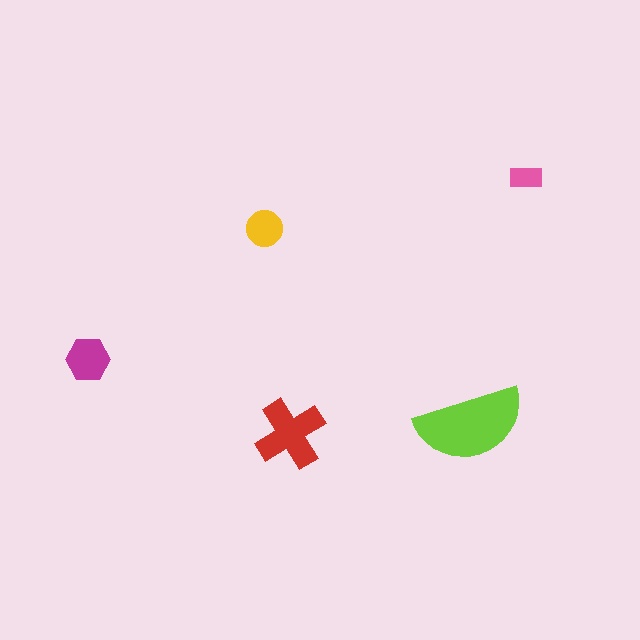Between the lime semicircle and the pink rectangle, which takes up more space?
The lime semicircle.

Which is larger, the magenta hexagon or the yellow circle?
The magenta hexagon.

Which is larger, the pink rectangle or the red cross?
The red cross.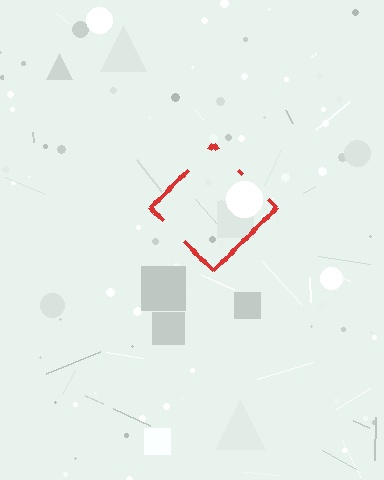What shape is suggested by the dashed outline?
The dashed outline suggests a diamond.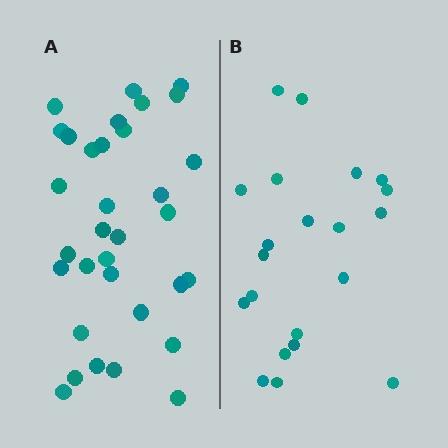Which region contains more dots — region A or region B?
Region A (the left region) has more dots.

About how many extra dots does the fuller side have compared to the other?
Region A has roughly 12 or so more dots than region B.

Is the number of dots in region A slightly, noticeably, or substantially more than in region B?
Region A has substantially more. The ratio is roughly 1.6 to 1.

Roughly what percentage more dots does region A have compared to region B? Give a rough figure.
About 55% more.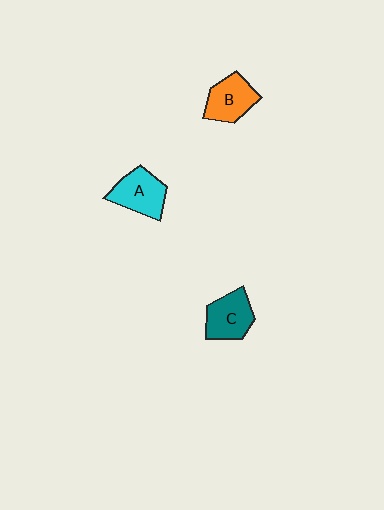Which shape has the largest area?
Shape A (cyan).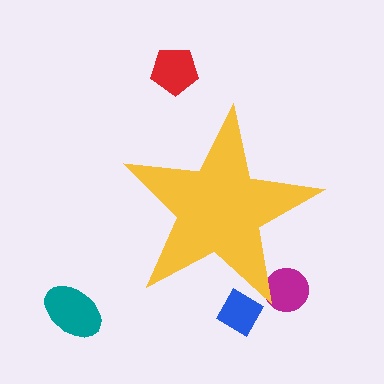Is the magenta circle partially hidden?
Yes, the magenta circle is partially hidden behind the yellow star.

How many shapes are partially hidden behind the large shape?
2 shapes are partially hidden.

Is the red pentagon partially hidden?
No, the red pentagon is fully visible.